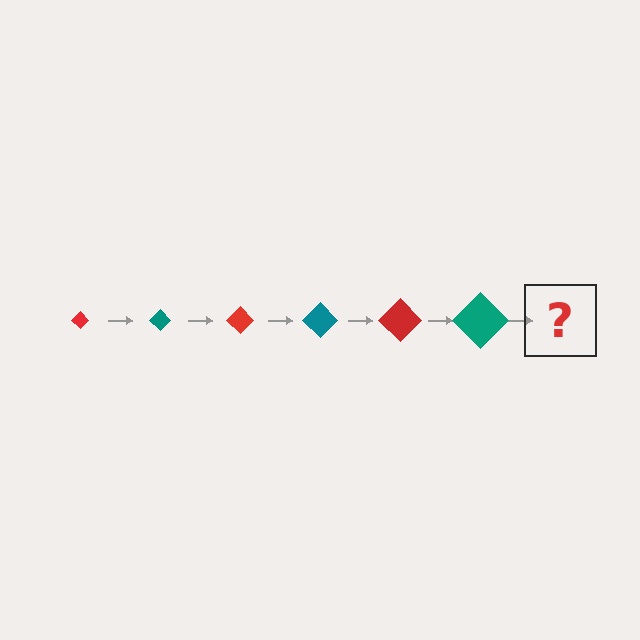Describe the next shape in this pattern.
It should be a red diamond, larger than the previous one.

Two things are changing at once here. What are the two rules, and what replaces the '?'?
The two rules are that the diamond grows larger each step and the color cycles through red and teal. The '?' should be a red diamond, larger than the previous one.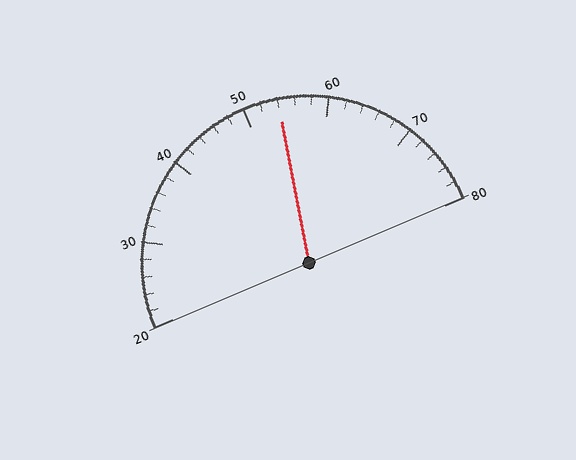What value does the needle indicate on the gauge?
The needle indicates approximately 54.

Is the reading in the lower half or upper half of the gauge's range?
The reading is in the upper half of the range (20 to 80).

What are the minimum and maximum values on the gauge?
The gauge ranges from 20 to 80.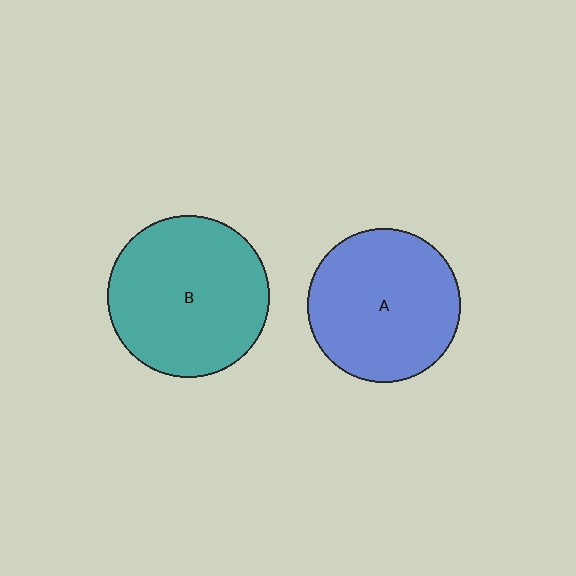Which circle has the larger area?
Circle B (teal).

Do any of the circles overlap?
No, none of the circles overlap.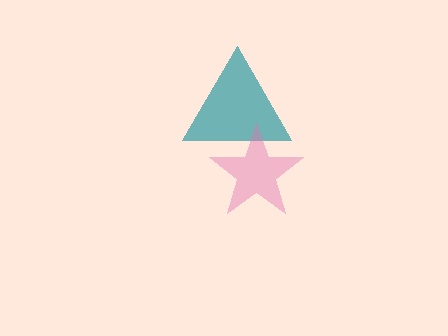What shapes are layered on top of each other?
The layered shapes are: a teal triangle, a pink star.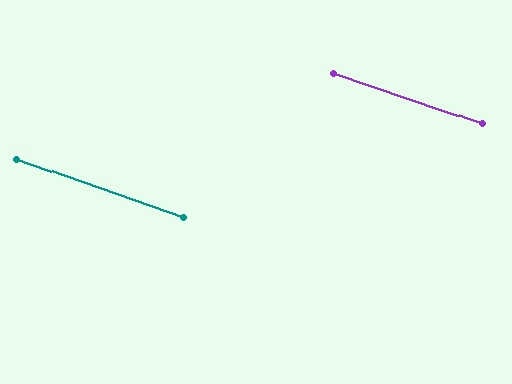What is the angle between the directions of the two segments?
Approximately 1 degree.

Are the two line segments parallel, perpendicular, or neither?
Parallel — their directions differ by only 0.7°.